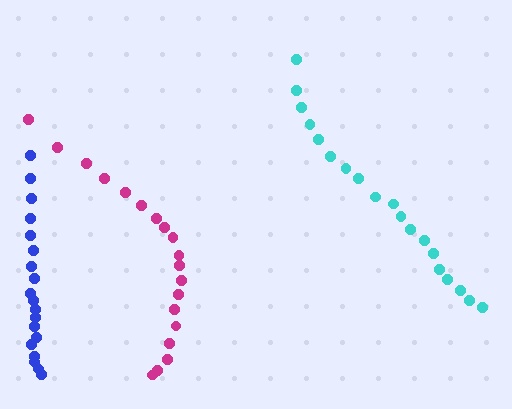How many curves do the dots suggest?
There are 3 distinct paths.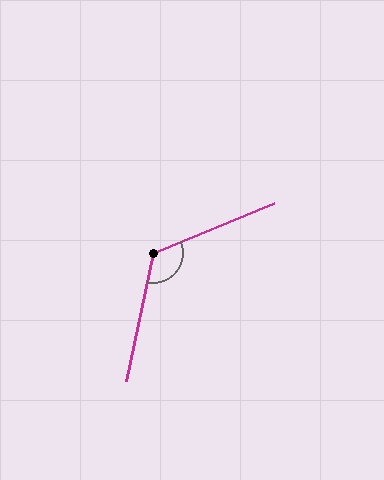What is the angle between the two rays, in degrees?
Approximately 124 degrees.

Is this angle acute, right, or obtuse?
It is obtuse.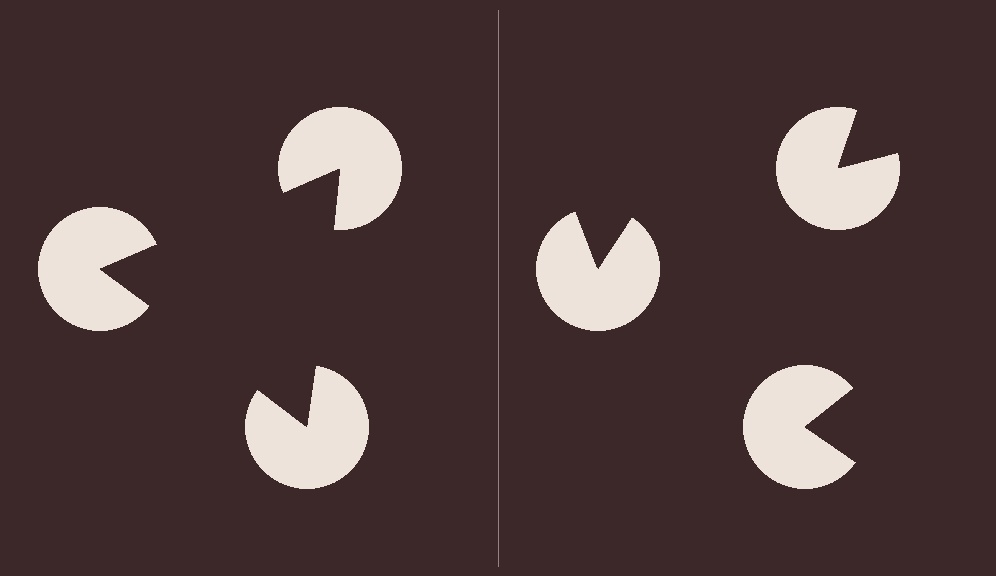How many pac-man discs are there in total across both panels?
6 — 3 on each side.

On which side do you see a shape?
An illusory triangle appears on the left side. On the right side the wedge cuts are rotated, so no coherent shape forms.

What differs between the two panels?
The pac-man discs are positioned identically on both sides; only the wedge orientations differ. On the left they align to a triangle; on the right they are misaligned.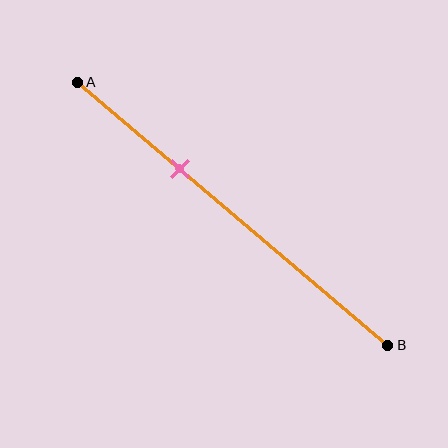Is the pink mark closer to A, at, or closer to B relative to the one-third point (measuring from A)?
The pink mark is approximately at the one-third point of segment AB.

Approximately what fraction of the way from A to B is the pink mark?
The pink mark is approximately 35% of the way from A to B.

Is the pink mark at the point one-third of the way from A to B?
Yes, the mark is approximately at the one-third point.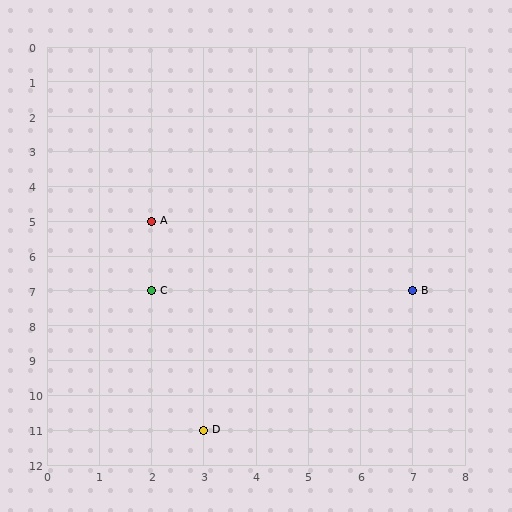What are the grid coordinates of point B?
Point B is at grid coordinates (7, 7).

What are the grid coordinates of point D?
Point D is at grid coordinates (3, 11).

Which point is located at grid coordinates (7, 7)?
Point B is at (7, 7).